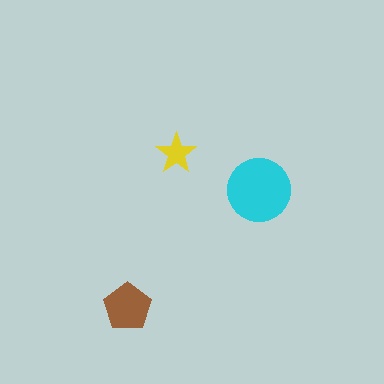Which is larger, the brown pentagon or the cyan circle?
The cyan circle.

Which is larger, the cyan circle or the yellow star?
The cyan circle.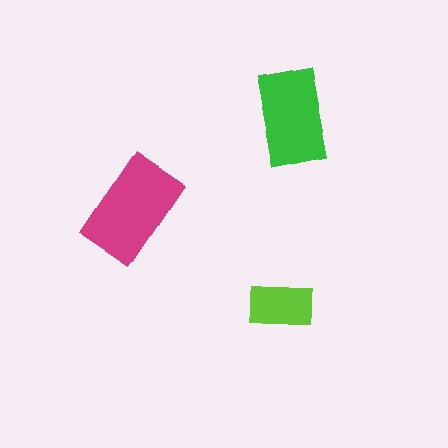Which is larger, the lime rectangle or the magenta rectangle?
The magenta one.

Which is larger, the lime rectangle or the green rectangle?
The green one.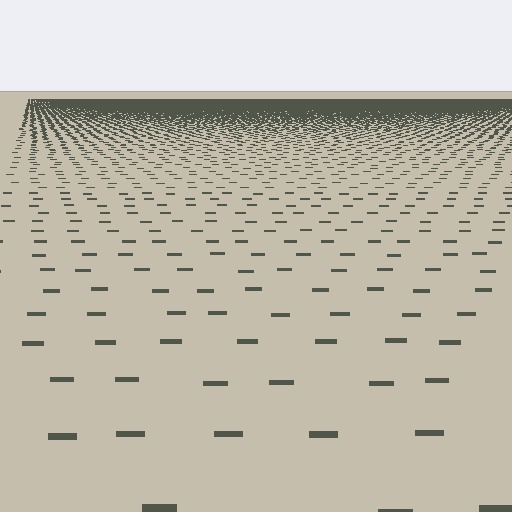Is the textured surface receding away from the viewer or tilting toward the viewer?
The surface is receding away from the viewer. Texture elements get smaller and denser toward the top.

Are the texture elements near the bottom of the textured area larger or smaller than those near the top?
Larger. Near the bottom, elements are closer to the viewer and appear at a bigger on-screen size.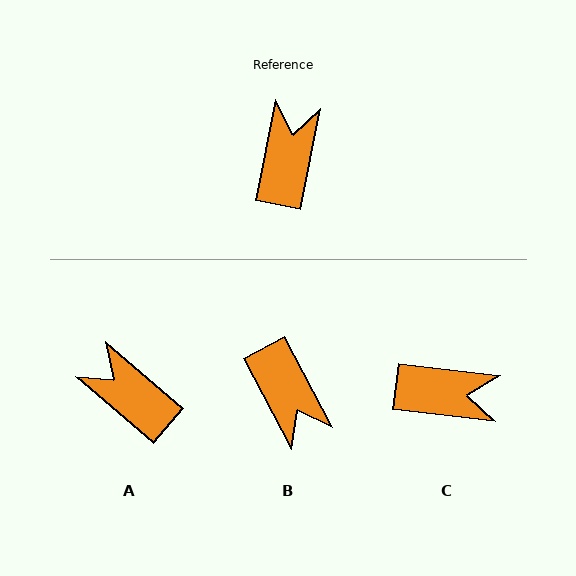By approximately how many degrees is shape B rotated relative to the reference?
Approximately 141 degrees clockwise.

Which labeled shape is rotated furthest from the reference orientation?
B, about 141 degrees away.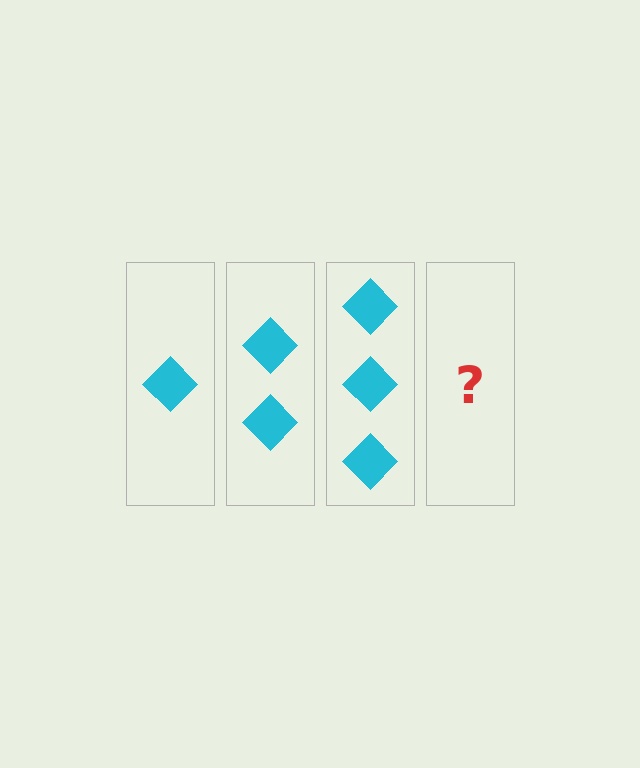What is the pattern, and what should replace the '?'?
The pattern is that each step adds one more diamond. The '?' should be 4 diamonds.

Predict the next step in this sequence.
The next step is 4 diamonds.